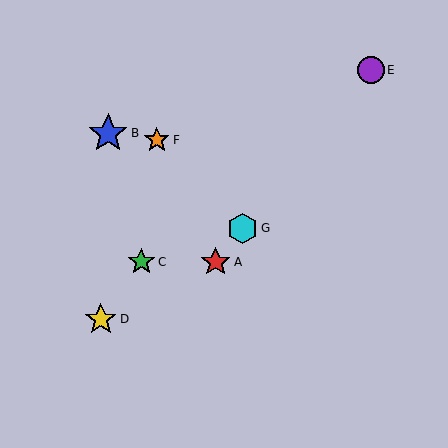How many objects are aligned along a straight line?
3 objects (A, E, G) are aligned along a straight line.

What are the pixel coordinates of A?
Object A is at (216, 262).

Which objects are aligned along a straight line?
Objects A, E, G are aligned along a straight line.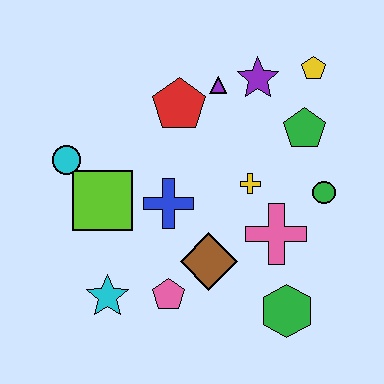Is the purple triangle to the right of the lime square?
Yes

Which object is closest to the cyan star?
The pink pentagon is closest to the cyan star.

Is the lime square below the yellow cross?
Yes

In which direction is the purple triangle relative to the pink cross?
The purple triangle is above the pink cross.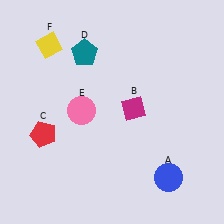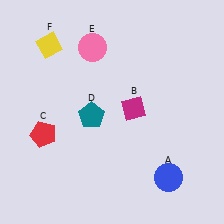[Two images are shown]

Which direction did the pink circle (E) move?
The pink circle (E) moved up.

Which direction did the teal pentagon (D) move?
The teal pentagon (D) moved down.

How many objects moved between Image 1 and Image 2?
2 objects moved between the two images.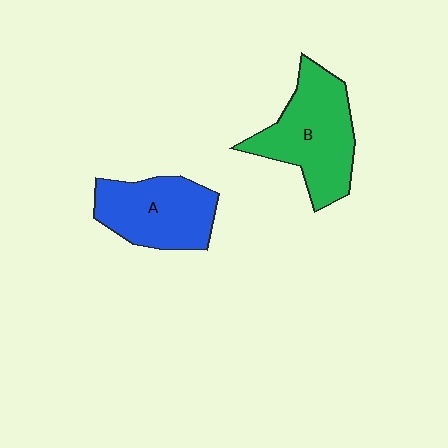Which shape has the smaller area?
Shape A (blue).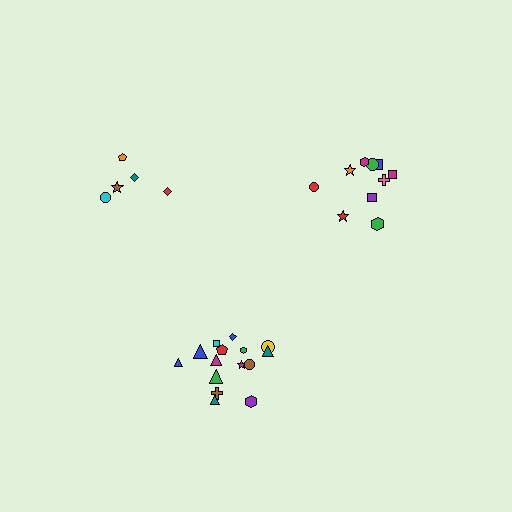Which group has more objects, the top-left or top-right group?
The top-right group.